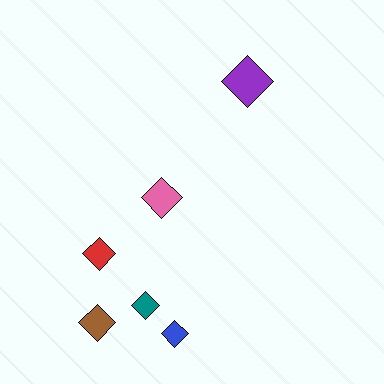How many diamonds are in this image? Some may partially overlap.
There are 6 diamonds.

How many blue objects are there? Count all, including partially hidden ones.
There is 1 blue object.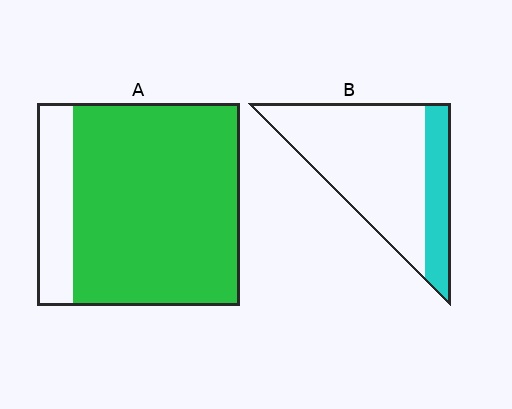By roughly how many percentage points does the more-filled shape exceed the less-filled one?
By roughly 60 percentage points (A over B).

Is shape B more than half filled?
No.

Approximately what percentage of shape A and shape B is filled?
A is approximately 80% and B is approximately 25%.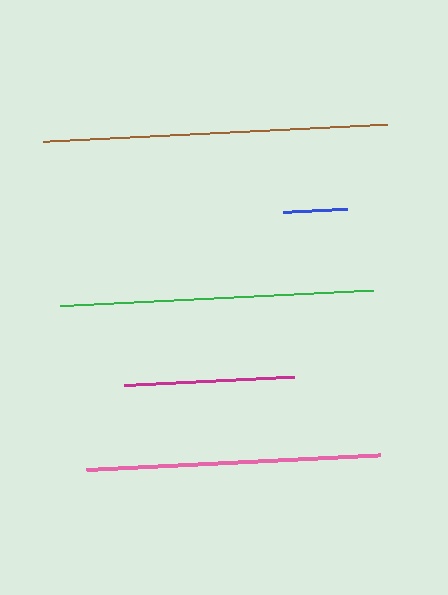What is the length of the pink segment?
The pink segment is approximately 293 pixels long.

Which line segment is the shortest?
The blue line is the shortest at approximately 64 pixels.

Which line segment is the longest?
The brown line is the longest at approximately 344 pixels.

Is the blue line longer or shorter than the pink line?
The pink line is longer than the blue line.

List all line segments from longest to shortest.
From longest to shortest: brown, green, pink, magenta, blue.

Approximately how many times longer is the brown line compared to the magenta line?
The brown line is approximately 2.0 times the length of the magenta line.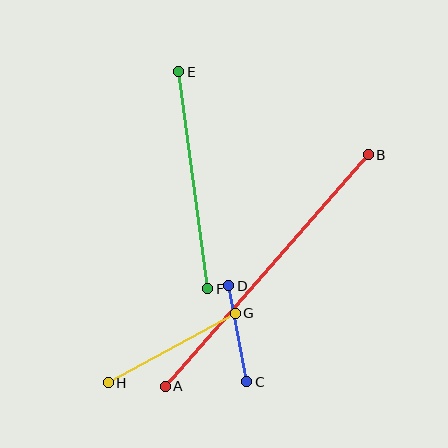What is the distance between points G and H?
The distance is approximately 145 pixels.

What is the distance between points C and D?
The distance is approximately 98 pixels.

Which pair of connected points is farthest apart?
Points A and B are farthest apart.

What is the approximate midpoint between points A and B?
The midpoint is at approximately (267, 270) pixels.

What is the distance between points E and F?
The distance is approximately 219 pixels.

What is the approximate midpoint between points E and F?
The midpoint is at approximately (193, 180) pixels.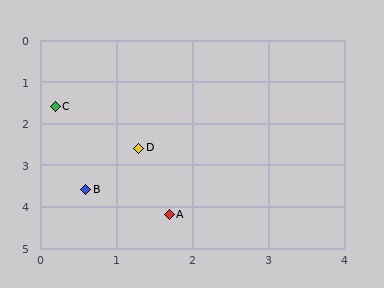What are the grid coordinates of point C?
Point C is at approximately (0.2, 1.6).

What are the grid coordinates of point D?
Point D is at approximately (1.3, 2.6).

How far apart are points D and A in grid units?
Points D and A are about 1.6 grid units apart.